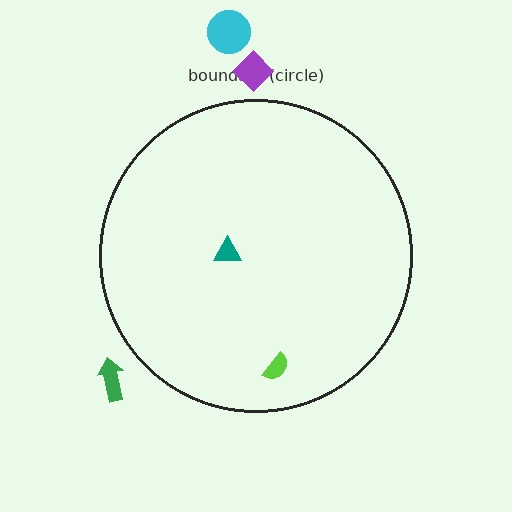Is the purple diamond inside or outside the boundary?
Outside.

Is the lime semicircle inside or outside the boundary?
Inside.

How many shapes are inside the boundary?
2 inside, 3 outside.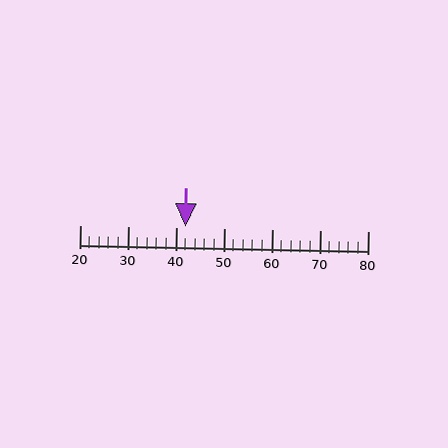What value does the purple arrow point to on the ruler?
The purple arrow points to approximately 42.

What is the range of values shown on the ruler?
The ruler shows values from 20 to 80.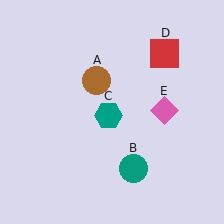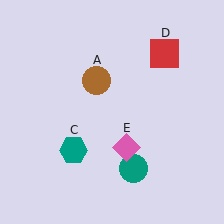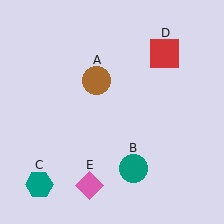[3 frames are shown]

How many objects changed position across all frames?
2 objects changed position: teal hexagon (object C), pink diamond (object E).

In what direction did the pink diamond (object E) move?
The pink diamond (object E) moved down and to the left.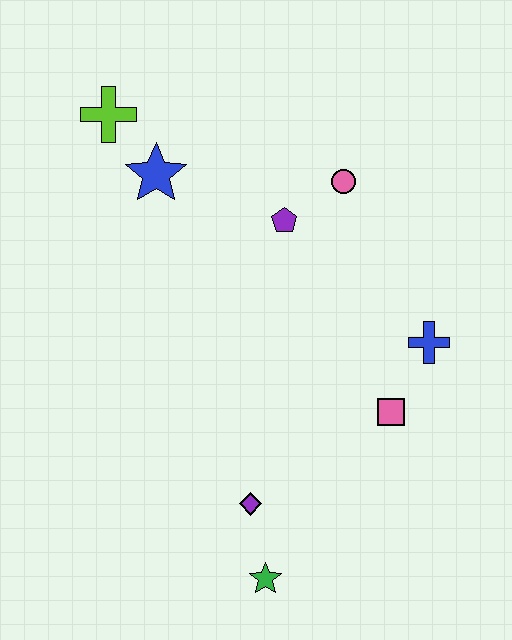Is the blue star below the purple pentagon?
No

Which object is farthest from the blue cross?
The lime cross is farthest from the blue cross.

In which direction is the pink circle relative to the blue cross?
The pink circle is above the blue cross.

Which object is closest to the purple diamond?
The green star is closest to the purple diamond.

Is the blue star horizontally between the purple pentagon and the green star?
No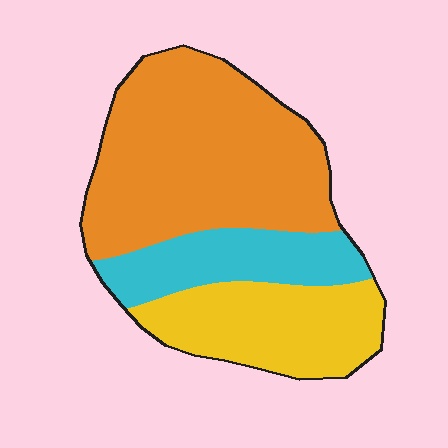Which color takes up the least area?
Cyan, at roughly 20%.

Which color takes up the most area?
Orange, at roughly 55%.